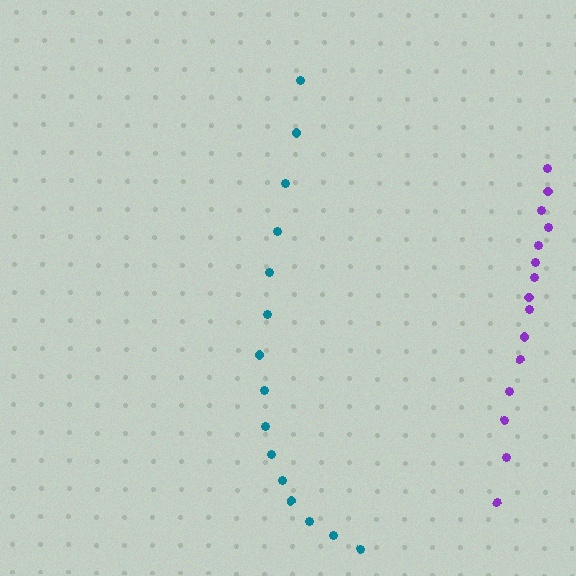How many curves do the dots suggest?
There are 2 distinct paths.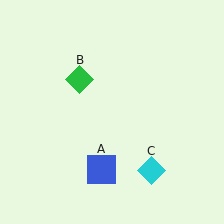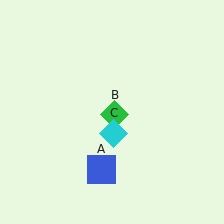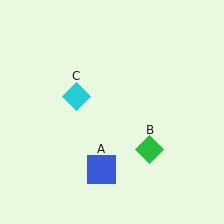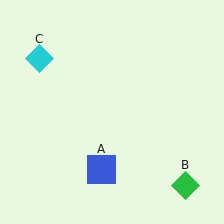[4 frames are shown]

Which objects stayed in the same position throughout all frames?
Blue square (object A) remained stationary.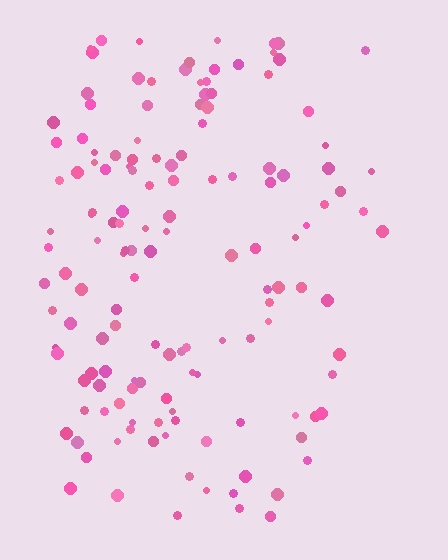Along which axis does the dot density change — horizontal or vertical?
Horizontal.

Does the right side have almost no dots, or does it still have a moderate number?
Still a moderate number, just noticeably fewer than the left.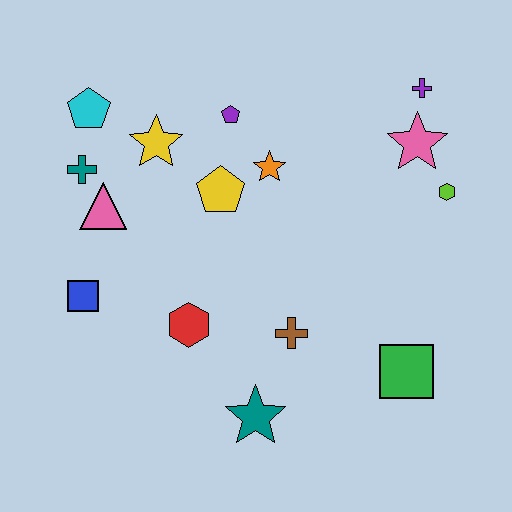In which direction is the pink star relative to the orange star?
The pink star is to the right of the orange star.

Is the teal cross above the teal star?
Yes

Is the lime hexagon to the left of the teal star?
No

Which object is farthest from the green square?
The cyan pentagon is farthest from the green square.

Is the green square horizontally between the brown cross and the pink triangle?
No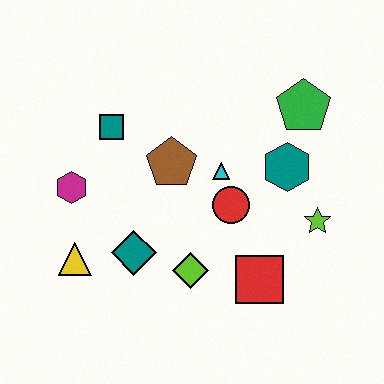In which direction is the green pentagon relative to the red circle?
The green pentagon is above the red circle.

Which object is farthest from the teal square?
The lime star is farthest from the teal square.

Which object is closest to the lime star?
The teal hexagon is closest to the lime star.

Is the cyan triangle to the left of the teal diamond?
No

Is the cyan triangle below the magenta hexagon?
No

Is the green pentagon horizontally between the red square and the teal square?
No